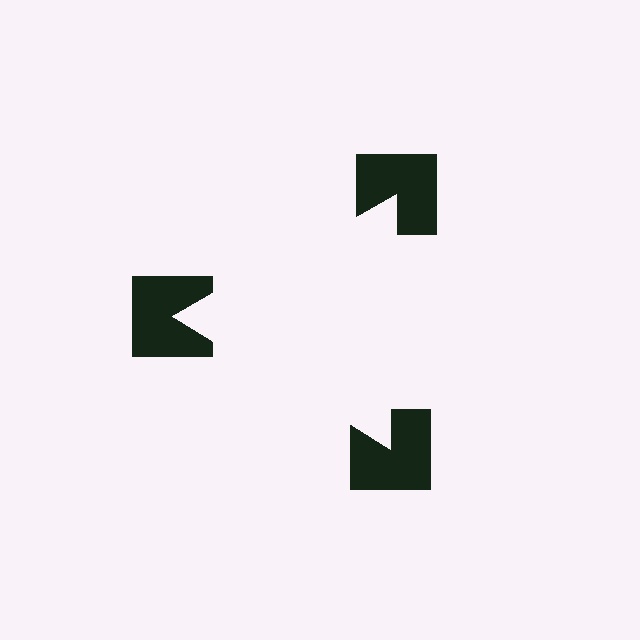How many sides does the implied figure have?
3 sides.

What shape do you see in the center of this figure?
An illusory triangle — its edges are inferred from the aligned wedge cuts in the notched squares, not physically drawn.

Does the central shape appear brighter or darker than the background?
It typically appears slightly brighter than the background, even though no actual brightness change is drawn.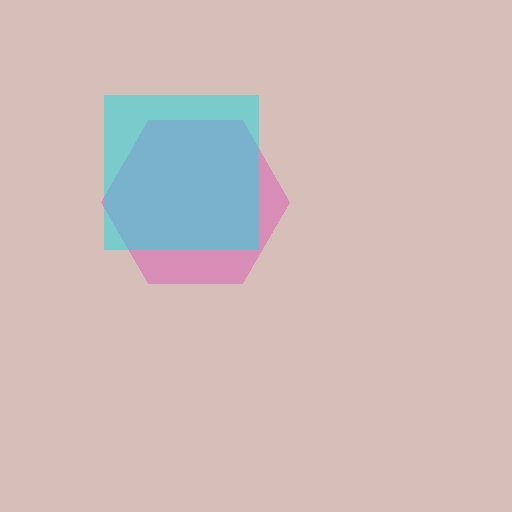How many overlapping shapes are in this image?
There are 2 overlapping shapes in the image.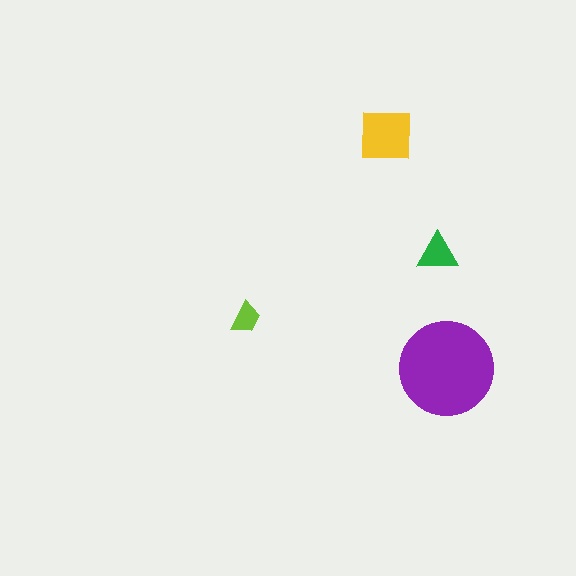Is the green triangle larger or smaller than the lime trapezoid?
Larger.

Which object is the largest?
The purple circle.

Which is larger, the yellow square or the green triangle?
The yellow square.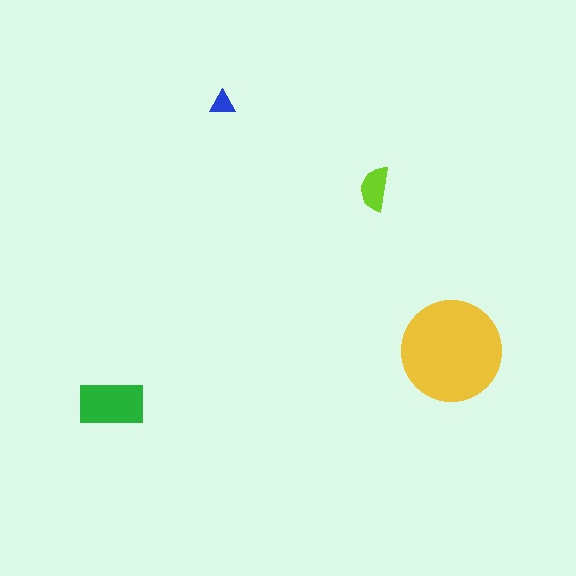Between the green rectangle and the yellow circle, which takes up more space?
The yellow circle.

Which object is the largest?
The yellow circle.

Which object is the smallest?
The blue triangle.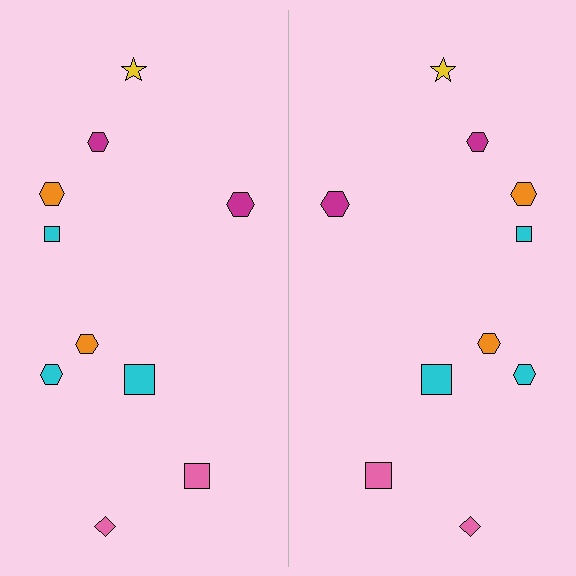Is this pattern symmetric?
Yes, this pattern has bilateral (reflection) symmetry.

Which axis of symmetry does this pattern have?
The pattern has a vertical axis of symmetry running through the center of the image.